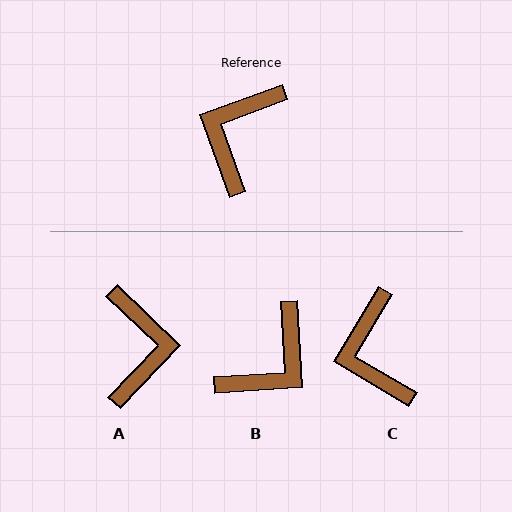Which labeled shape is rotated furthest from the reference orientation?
B, about 163 degrees away.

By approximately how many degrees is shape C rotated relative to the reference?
Approximately 39 degrees counter-clockwise.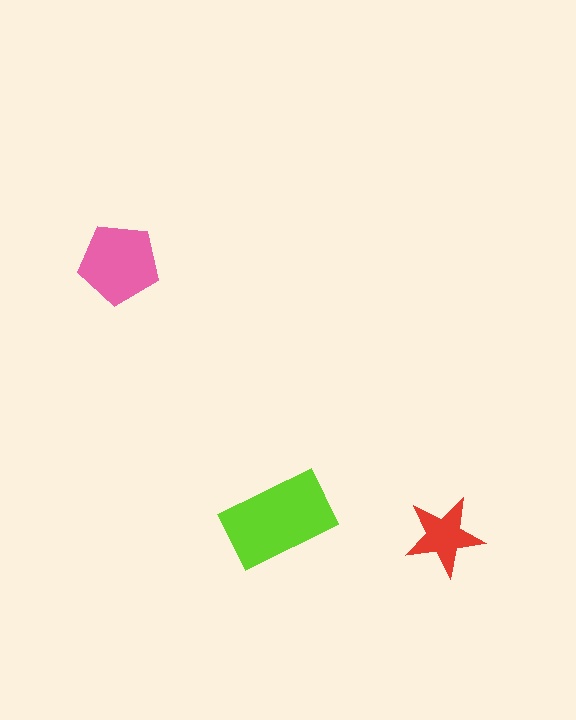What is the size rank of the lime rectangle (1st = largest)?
1st.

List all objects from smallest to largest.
The red star, the pink pentagon, the lime rectangle.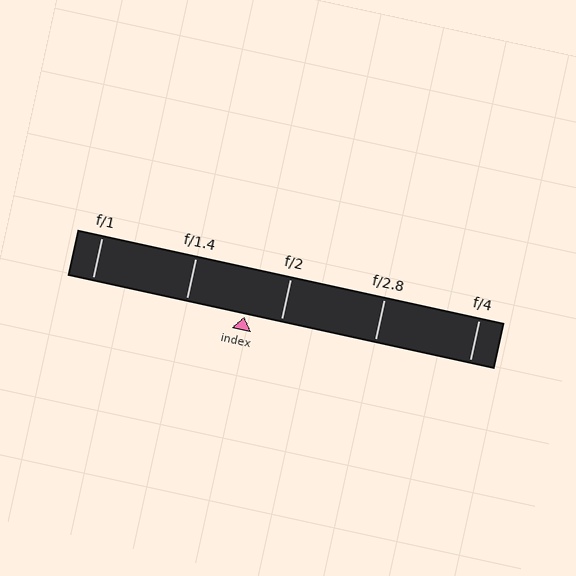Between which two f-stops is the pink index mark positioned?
The index mark is between f/1.4 and f/2.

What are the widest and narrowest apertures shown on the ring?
The widest aperture shown is f/1 and the narrowest is f/4.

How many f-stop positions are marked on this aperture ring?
There are 5 f-stop positions marked.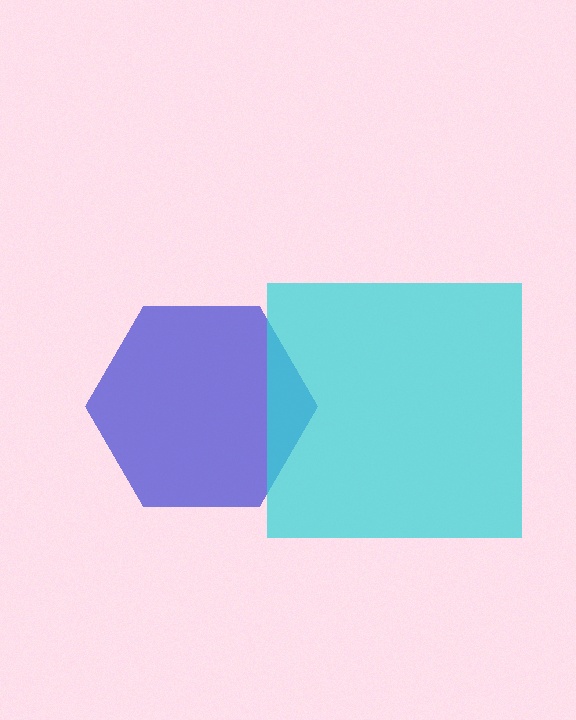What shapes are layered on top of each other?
The layered shapes are: a blue hexagon, a cyan square.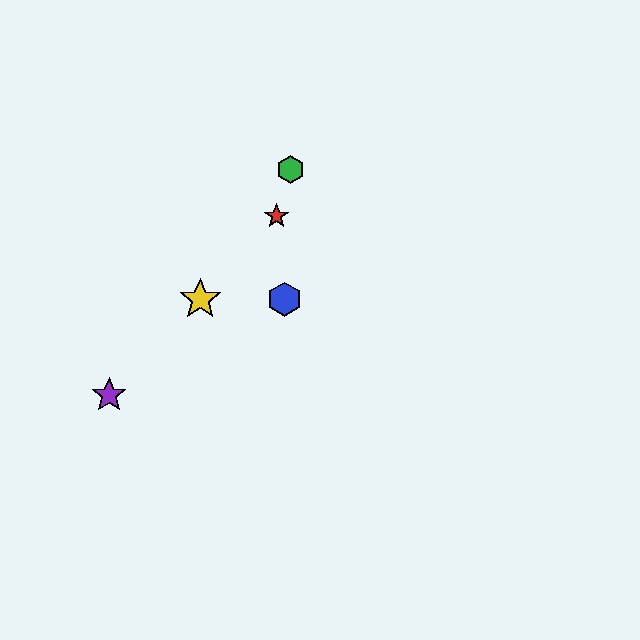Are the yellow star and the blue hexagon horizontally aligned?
Yes, both are at y≈299.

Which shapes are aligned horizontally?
The blue hexagon, the yellow star are aligned horizontally.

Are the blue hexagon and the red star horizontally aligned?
No, the blue hexagon is at y≈299 and the red star is at y≈216.